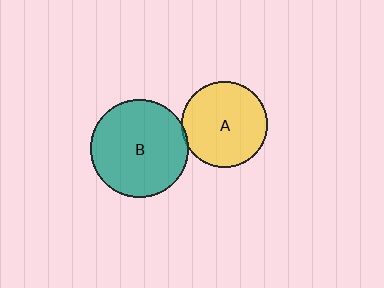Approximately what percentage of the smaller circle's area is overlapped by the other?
Approximately 5%.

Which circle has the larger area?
Circle B (teal).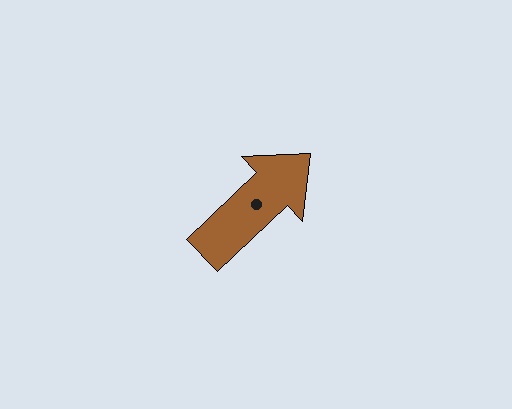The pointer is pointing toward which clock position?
Roughly 2 o'clock.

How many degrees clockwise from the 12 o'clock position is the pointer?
Approximately 47 degrees.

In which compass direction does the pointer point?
Northeast.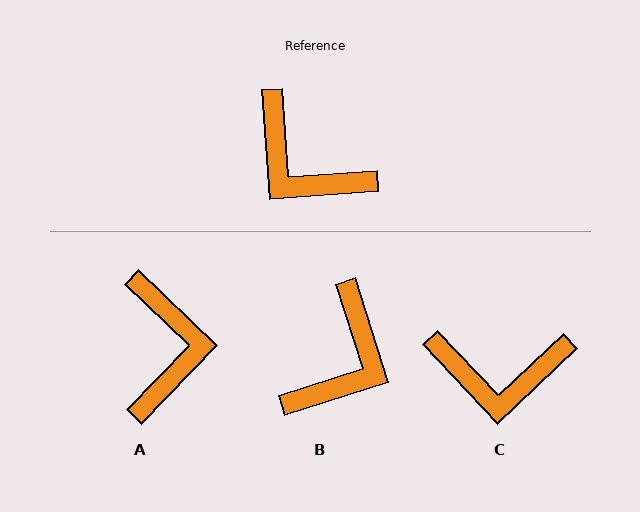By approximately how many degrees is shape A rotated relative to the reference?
Approximately 132 degrees counter-clockwise.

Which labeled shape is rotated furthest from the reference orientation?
A, about 132 degrees away.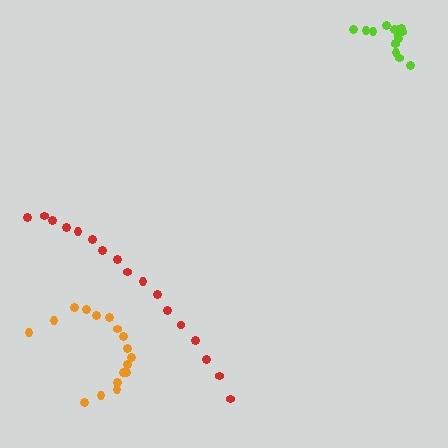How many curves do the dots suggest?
There are 3 distinct paths.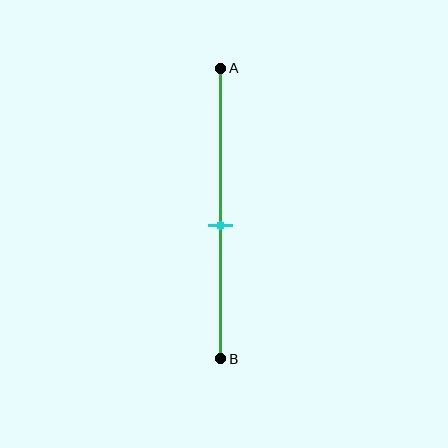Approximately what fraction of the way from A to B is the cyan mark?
The cyan mark is approximately 55% of the way from A to B.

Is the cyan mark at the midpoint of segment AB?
No, the mark is at about 55% from A, not at the 50% midpoint.